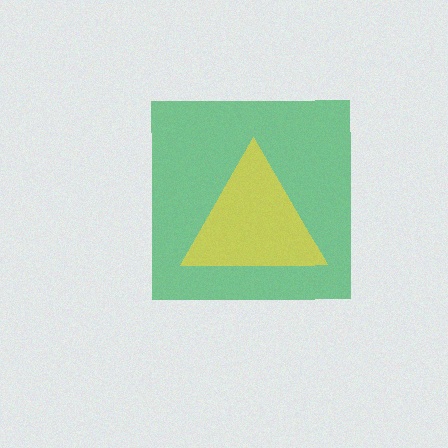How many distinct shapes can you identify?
There are 2 distinct shapes: a green square, a yellow triangle.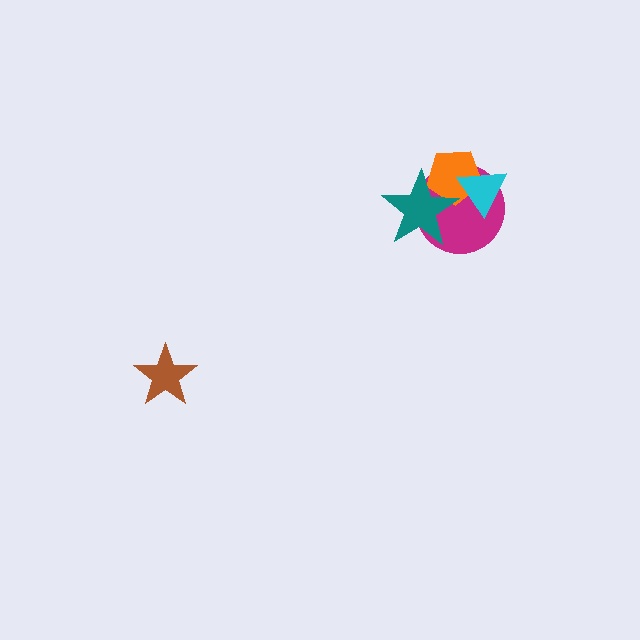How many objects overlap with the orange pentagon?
3 objects overlap with the orange pentagon.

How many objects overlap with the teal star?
2 objects overlap with the teal star.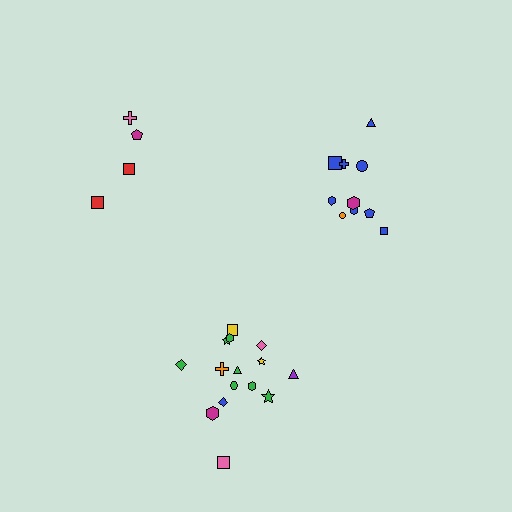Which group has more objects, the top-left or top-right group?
The top-right group.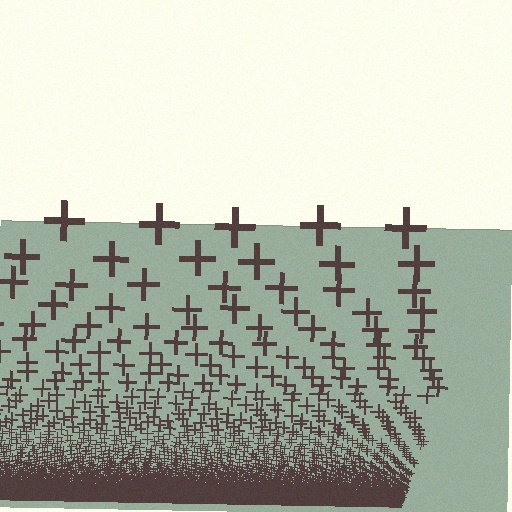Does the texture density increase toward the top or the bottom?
Density increases toward the bottom.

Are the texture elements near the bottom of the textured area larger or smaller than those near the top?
Smaller. The gradient is inverted — elements near the bottom are smaller and denser.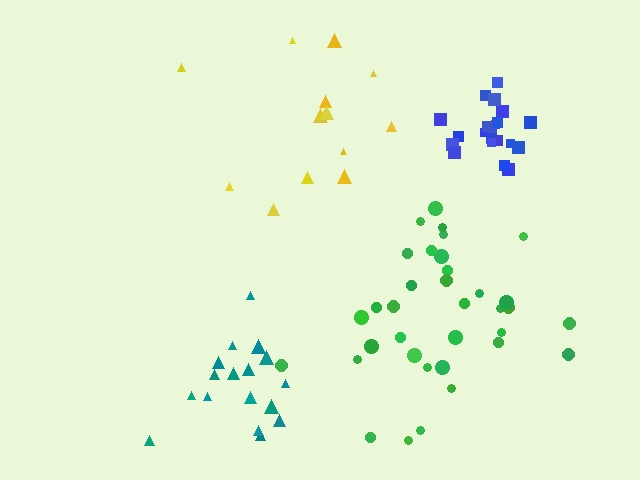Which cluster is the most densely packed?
Blue.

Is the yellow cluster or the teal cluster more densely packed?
Teal.